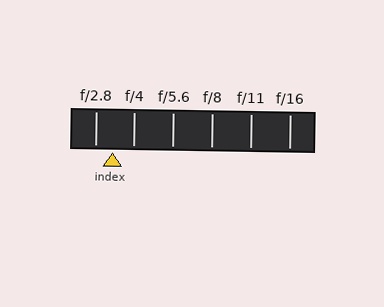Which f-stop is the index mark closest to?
The index mark is closest to f/2.8.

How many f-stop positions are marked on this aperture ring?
There are 6 f-stop positions marked.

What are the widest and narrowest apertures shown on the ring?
The widest aperture shown is f/2.8 and the narrowest is f/16.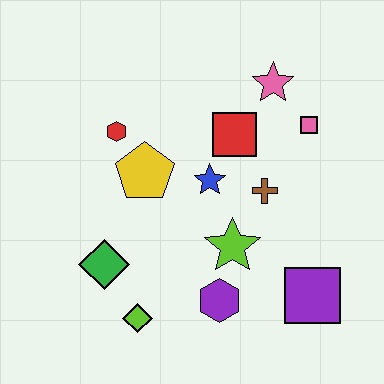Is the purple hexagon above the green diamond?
No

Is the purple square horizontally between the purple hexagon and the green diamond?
No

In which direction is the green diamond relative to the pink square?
The green diamond is to the left of the pink square.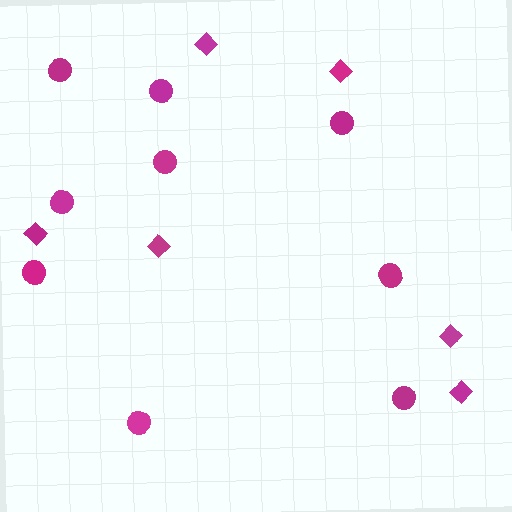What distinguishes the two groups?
There are 2 groups: one group of diamonds (6) and one group of circles (9).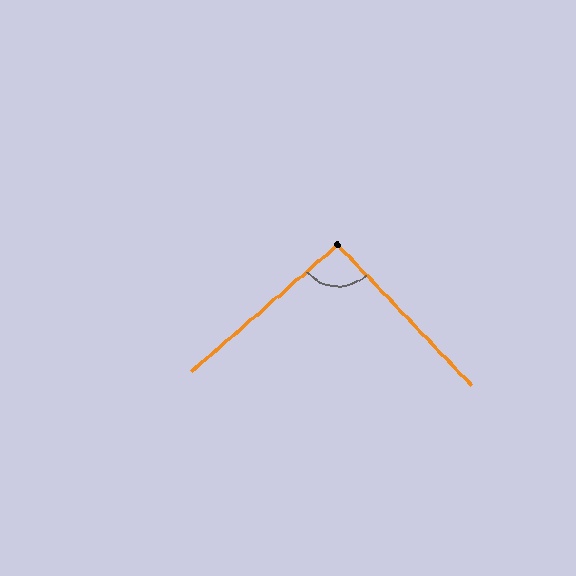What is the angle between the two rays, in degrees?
Approximately 93 degrees.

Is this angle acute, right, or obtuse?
It is approximately a right angle.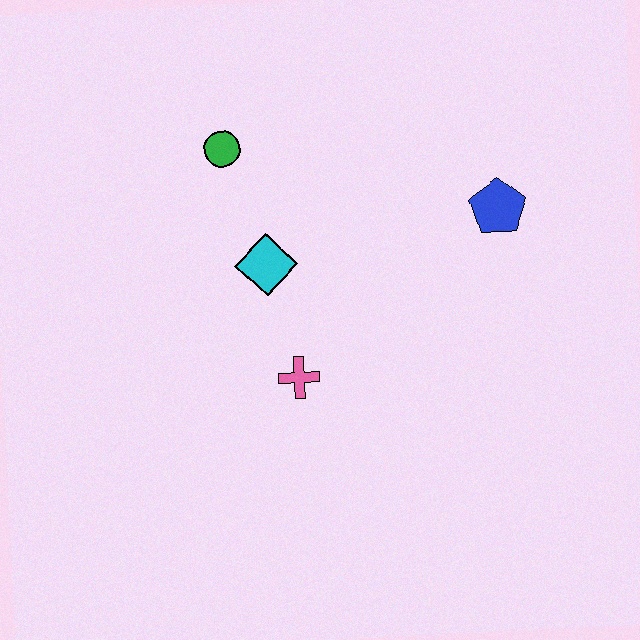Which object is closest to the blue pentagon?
The cyan diamond is closest to the blue pentagon.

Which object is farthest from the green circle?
The blue pentagon is farthest from the green circle.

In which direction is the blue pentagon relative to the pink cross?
The blue pentagon is to the right of the pink cross.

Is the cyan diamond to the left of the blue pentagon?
Yes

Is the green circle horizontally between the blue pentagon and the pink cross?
No